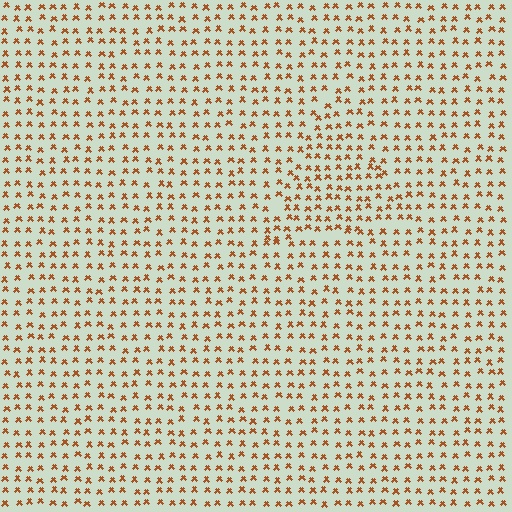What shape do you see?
I see a triangle.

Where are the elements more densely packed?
The elements are more densely packed inside the triangle boundary.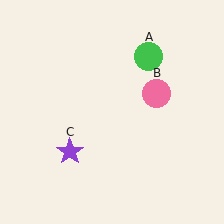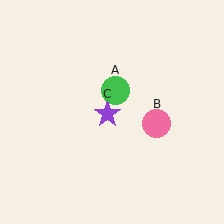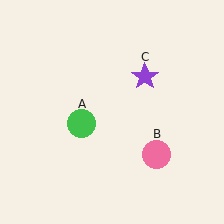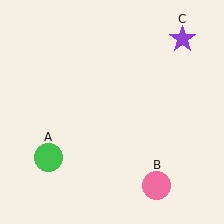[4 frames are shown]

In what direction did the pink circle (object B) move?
The pink circle (object B) moved down.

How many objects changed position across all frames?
3 objects changed position: green circle (object A), pink circle (object B), purple star (object C).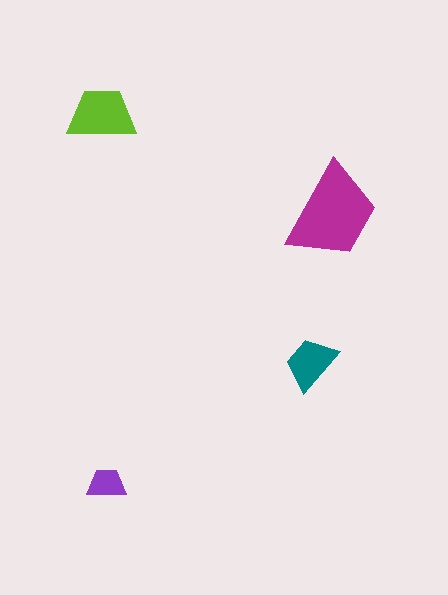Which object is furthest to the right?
The magenta trapezoid is rightmost.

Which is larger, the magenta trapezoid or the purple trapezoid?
The magenta one.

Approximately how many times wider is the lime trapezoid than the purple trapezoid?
About 1.5 times wider.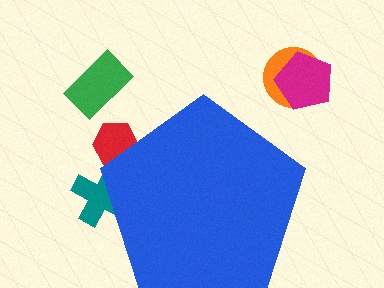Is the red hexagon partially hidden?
Yes, the red hexagon is partially hidden behind the blue pentagon.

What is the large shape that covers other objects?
A blue pentagon.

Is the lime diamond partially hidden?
Yes, the lime diamond is partially hidden behind the blue pentagon.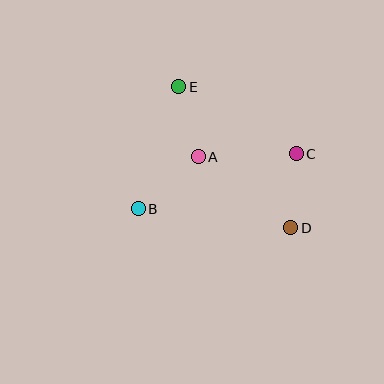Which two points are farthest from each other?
Points D and E are farthest from each other.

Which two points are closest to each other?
Points A and E are closest to each other.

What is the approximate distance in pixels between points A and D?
The distance between A and D is approximately 117 pixels.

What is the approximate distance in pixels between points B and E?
The distance between B and E is approximately 129 pixels.